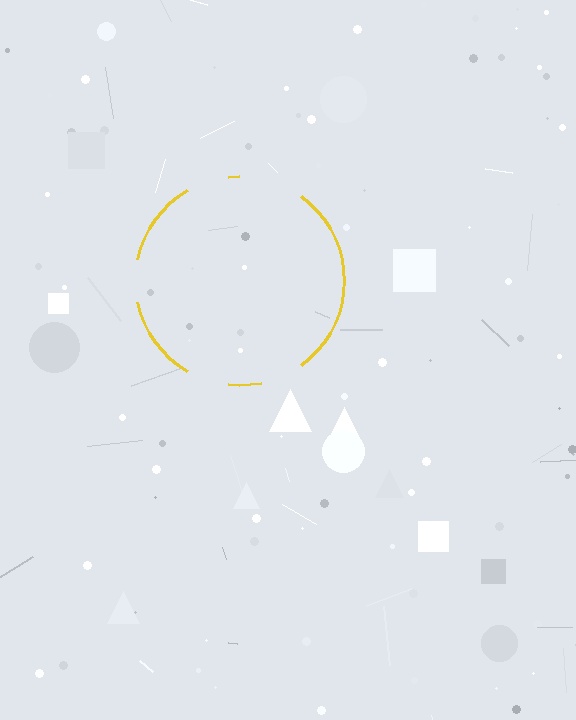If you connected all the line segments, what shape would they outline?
They would outline a circle.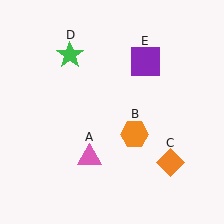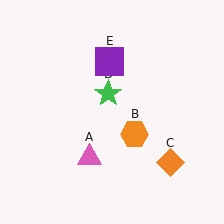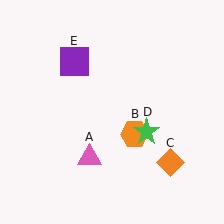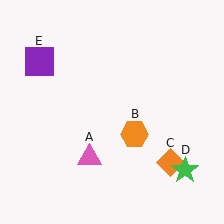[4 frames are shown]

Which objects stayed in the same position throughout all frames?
Pink triangle (object A) and orange hexagon (object B) and orange diamond (object C) remained stationary.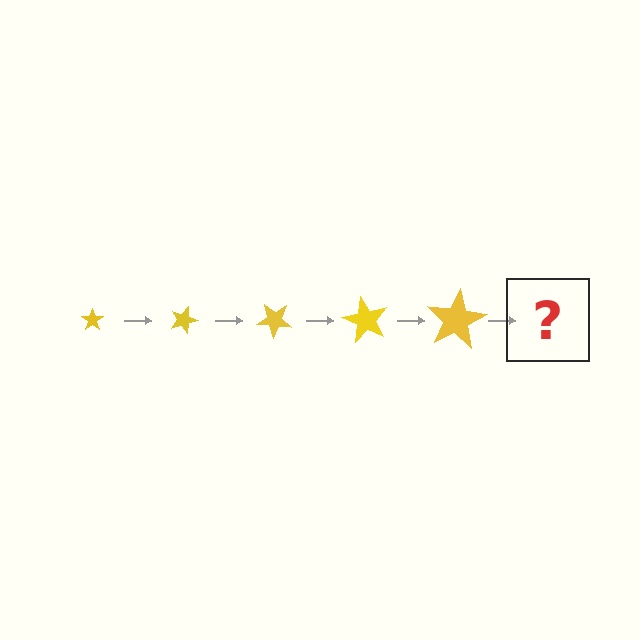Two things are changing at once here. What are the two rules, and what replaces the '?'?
The two rules are that the star grows larger each step and it rotates 20 degrees each step. The '?' should be a star, larger than the previous one and rotated 100 degrees from the start.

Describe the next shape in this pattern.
It should be a star, larger than the previous one and rotated 100 degrees from the start.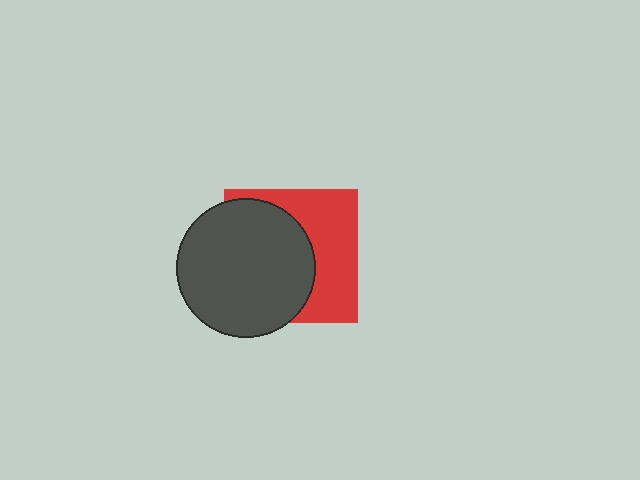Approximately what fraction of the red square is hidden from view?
Roughly 56% of the red square is hidden behind the dark gray circle.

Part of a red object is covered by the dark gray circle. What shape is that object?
It is a square.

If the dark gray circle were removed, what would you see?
You would see the complete red square.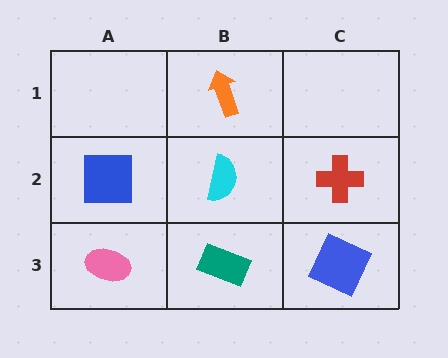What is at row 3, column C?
A blue square.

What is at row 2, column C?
A red cross.